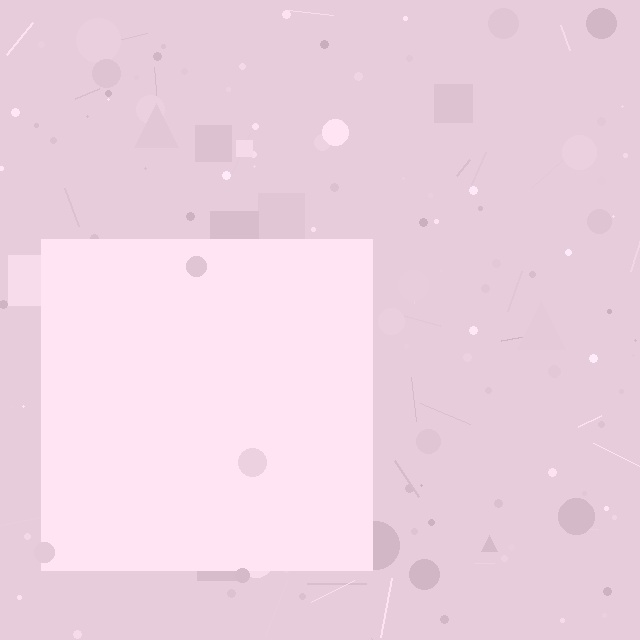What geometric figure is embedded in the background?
A square is embedded in the background.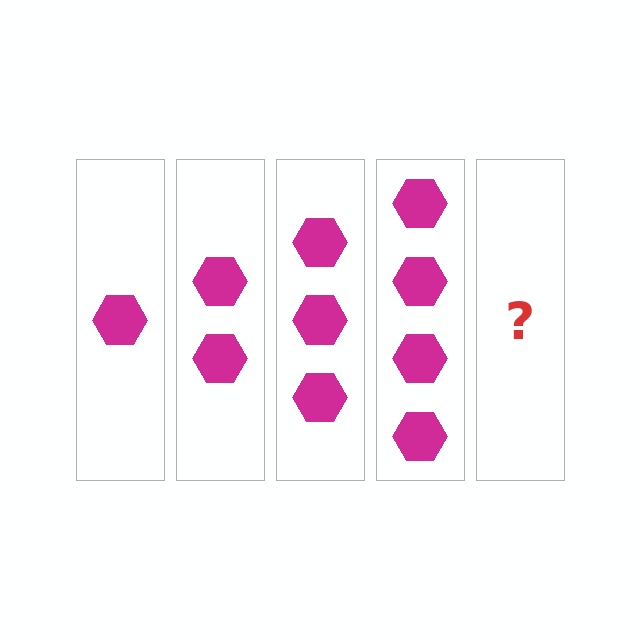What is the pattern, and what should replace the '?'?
The pattern is that each step adds one more hexagon. The '?' should be 5 hexagons.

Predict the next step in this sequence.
The next step is 5 hexagons.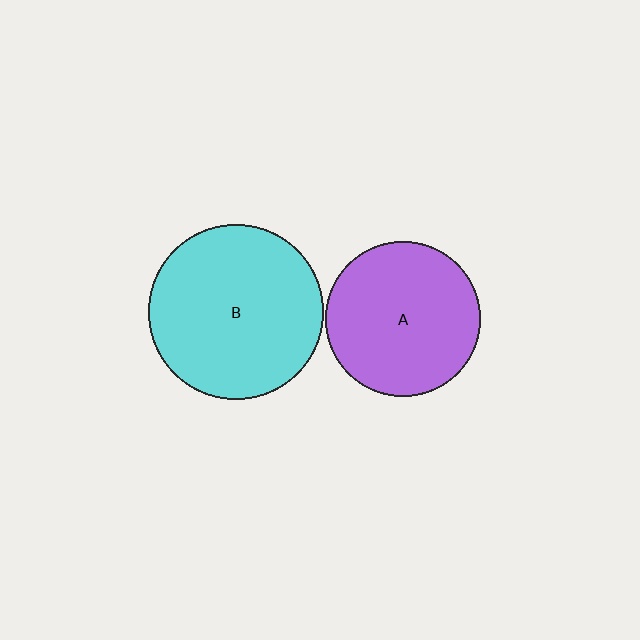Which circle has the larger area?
Circle B (cyan).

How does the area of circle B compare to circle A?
Approximately 1.3 times.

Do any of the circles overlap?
No, none of the circles overlap.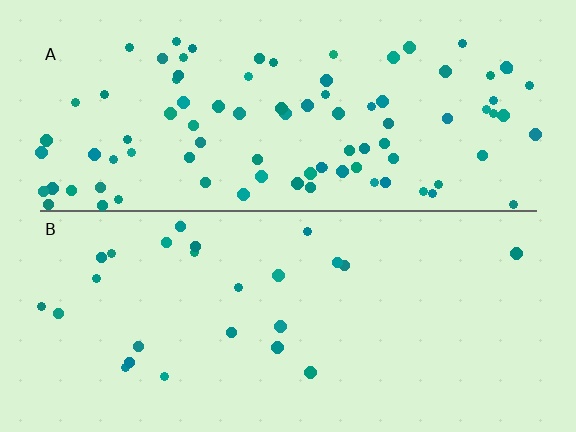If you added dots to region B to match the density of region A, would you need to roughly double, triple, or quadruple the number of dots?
Approximately quadruple.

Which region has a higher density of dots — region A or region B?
A (the top).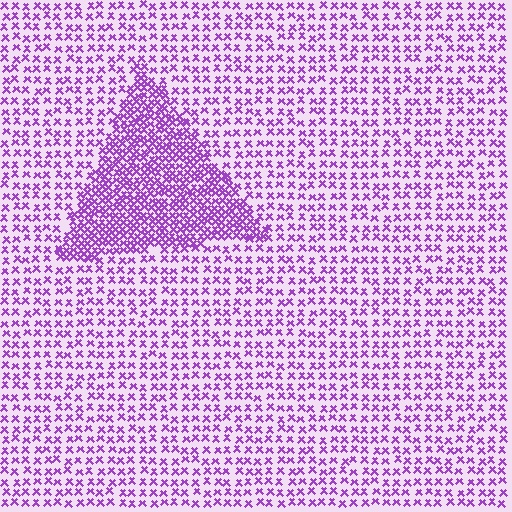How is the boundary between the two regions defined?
The boundary is defined by a change in element density (approximately 2.3x ratio). All elements are the same color, size, and shape.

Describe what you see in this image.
The image contains small purple elements arranged at two different densities. A triangle-shaped region is visible where the elements are more densely packed than the surrounding area.